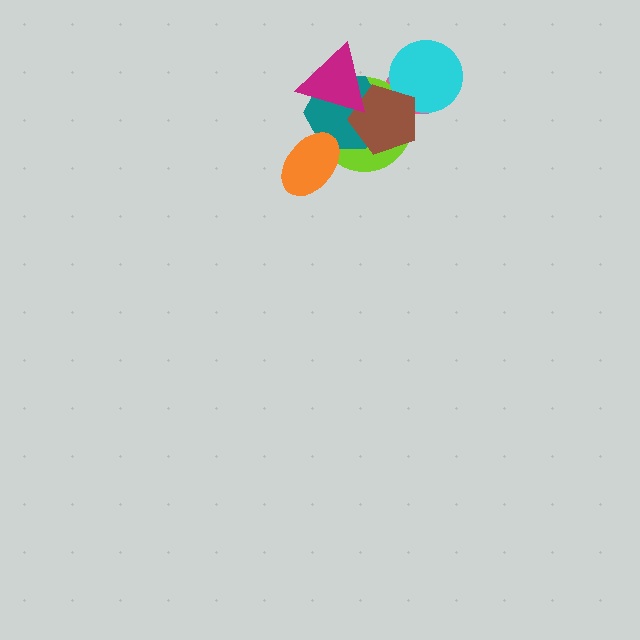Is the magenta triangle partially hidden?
No, no other shape covers it.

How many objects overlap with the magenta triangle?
4 objects overlap with the magenta triangle.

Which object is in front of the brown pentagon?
The magenta triangle is in front of the brown pentagon.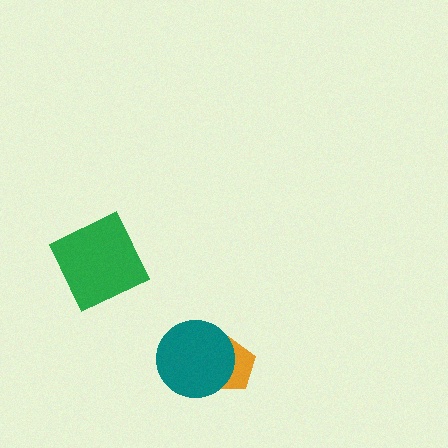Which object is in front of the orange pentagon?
The teal circle is in front of the orange pentagon.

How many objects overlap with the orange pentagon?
1 object overlaps with the orange pentagon.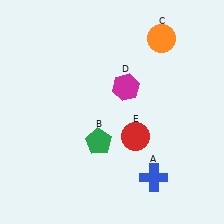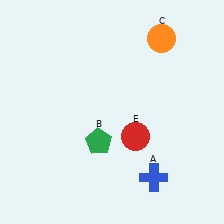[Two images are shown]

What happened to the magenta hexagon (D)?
The magenta hexagon (D) was removed in Image 2. It was in the top-right area of Image 1.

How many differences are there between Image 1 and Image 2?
There is 1 difference between the two images.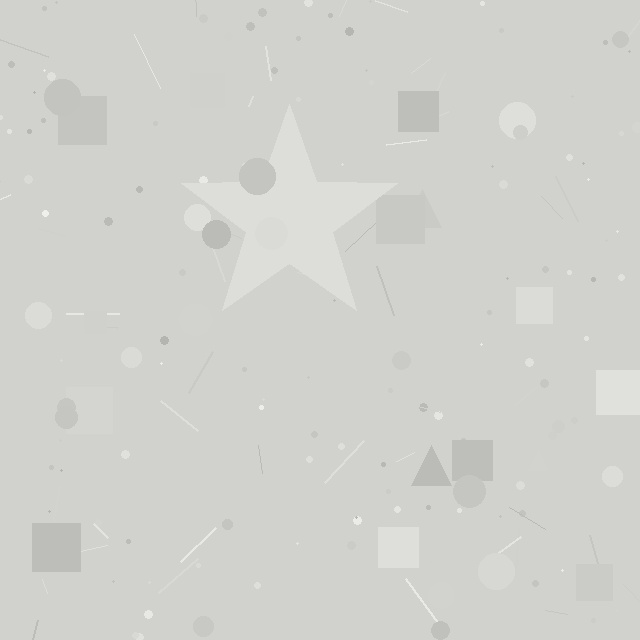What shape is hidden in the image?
A star is hidden in the image.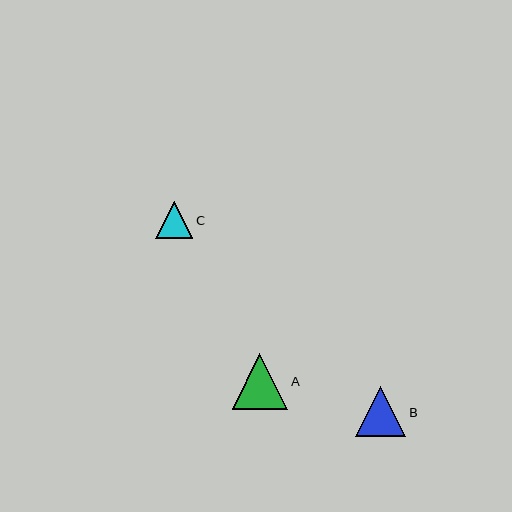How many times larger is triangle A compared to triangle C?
Triangle A is approximately 1.5 times the size of triangle C.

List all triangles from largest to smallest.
From largest to smallest: A, B, C.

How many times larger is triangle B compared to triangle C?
Triangle B is approximately 1.4 times the size of triangle C.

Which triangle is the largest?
Triangle A is the largest with a size of approximately 56 pixels.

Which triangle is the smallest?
Triangle C is the smallest with a size of approximately 37 pixels.